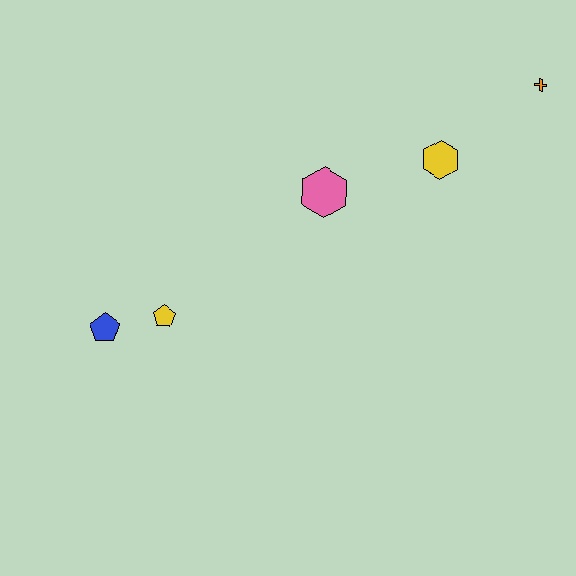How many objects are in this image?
There are 5 objects.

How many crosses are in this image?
There is 1 cross.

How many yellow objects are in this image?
There are 2 yellow objects.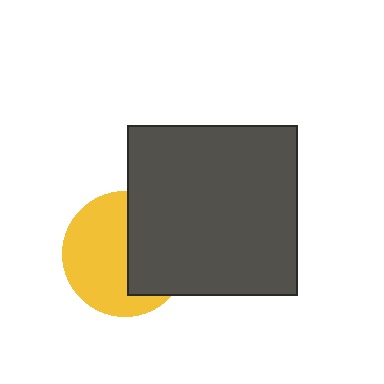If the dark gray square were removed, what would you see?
You would see the complete yellow circle.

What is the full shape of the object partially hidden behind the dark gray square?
The partially hidden object is a yellow circle.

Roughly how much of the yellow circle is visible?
About half of it is visible (roughly 58%).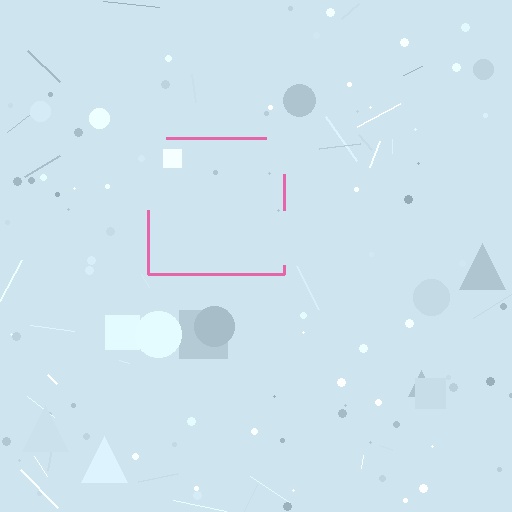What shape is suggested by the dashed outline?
The dashed outline suggests a square.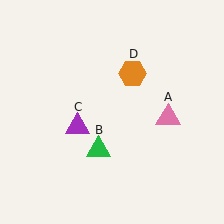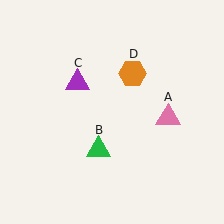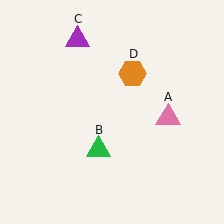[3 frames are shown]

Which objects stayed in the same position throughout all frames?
Pink triangle (object A) and green triangle (object B) and orange hexagon (object D) remained stationary.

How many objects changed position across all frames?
1 object changed position: purple triangle (object C).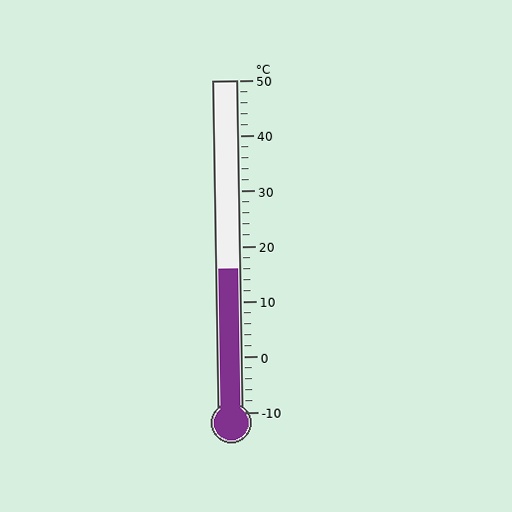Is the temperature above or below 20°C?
The temperature is below 20°C.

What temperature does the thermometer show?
The thermometer shows approximately 16°C.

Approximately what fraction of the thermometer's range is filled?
The thermometer is filled to approximately 45% of its range.